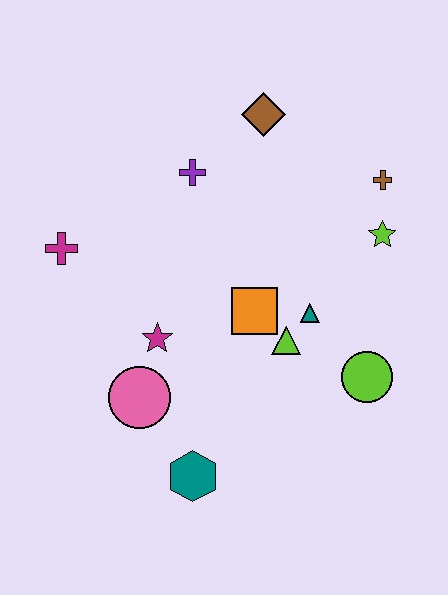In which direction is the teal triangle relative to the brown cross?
The teal triangle is below the brown cross.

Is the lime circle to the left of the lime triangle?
No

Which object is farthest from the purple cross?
The teal hexagon is farthest from the purple cross.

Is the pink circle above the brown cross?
No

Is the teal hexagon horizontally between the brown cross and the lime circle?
No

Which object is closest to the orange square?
The lime triangle is closest to the orange square.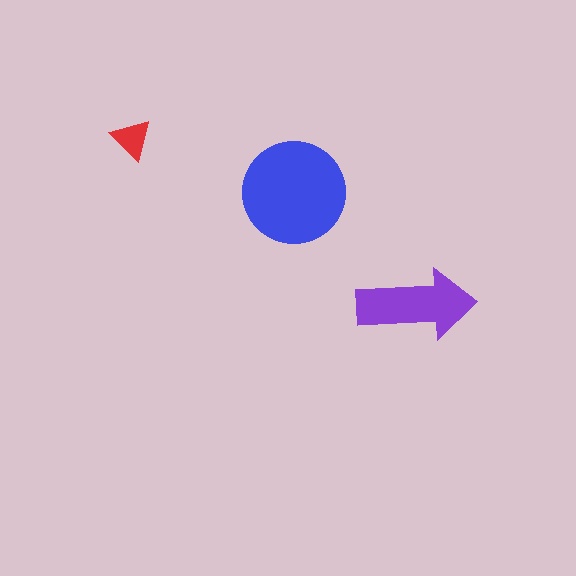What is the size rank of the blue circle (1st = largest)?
1st.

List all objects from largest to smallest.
The blue circle, the purple arrow, the red triangle.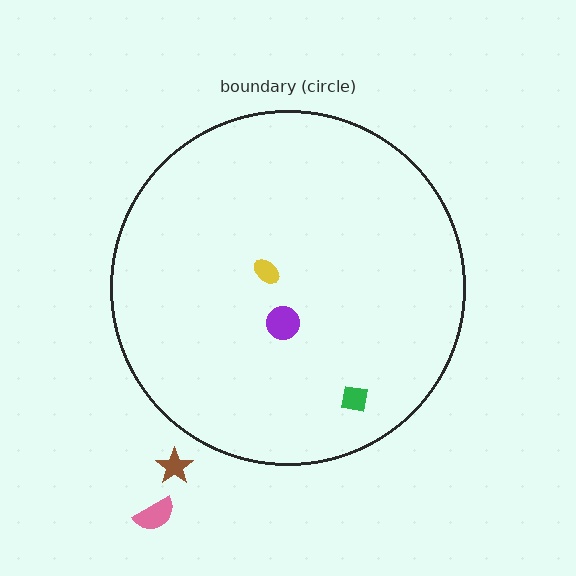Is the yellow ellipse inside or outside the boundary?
Inside.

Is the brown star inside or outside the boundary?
Outside.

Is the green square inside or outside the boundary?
Inside.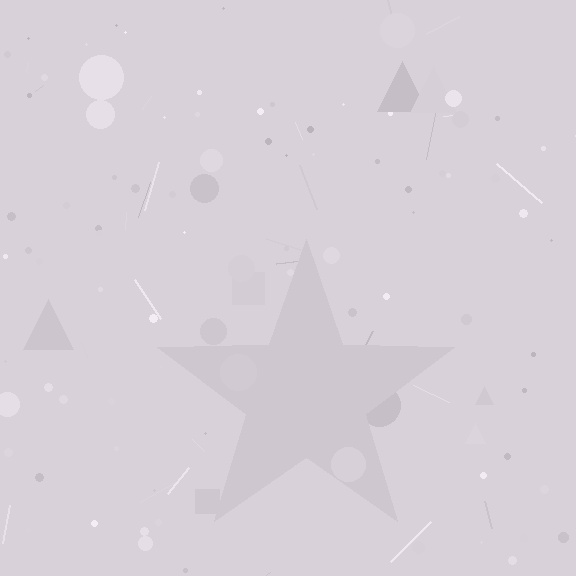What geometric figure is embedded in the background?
A star is embedded in the background.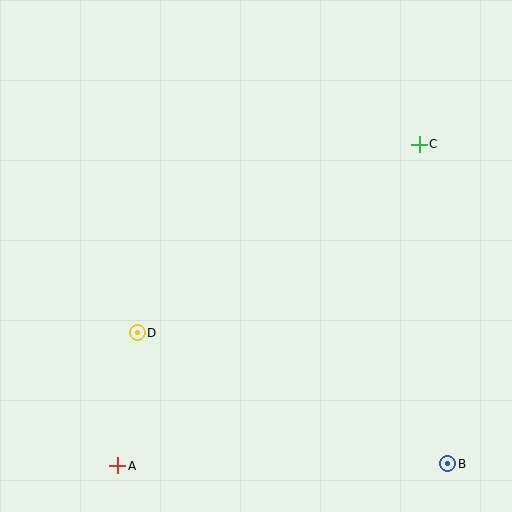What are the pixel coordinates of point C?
Point C is at (419, 144).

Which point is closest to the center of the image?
Point D at (137, 333) is closest to the center.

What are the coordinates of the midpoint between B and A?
The midpoint between B and A is at (283, 465).